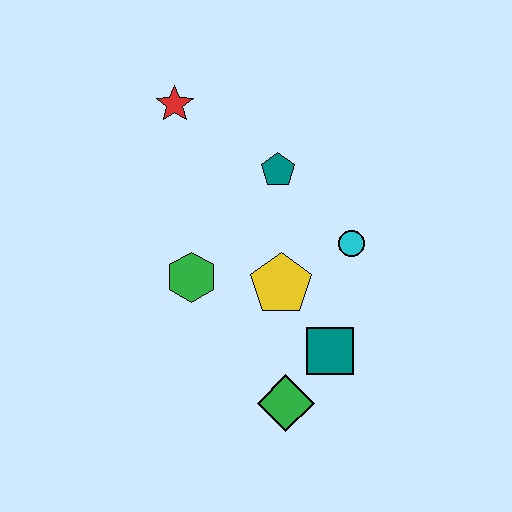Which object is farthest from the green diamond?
The red star is farthest from the green diamond.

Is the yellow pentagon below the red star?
Yes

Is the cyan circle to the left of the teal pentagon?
No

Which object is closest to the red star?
The teal pentagon is closest to the red star.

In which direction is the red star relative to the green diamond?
The red star is above the green diamond.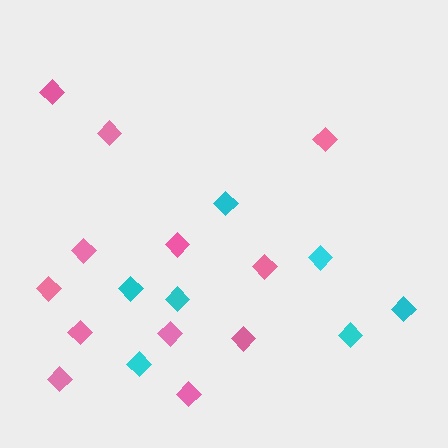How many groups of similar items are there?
There are 2 groups: one group of cyan diamonds (7) and one group of pink diamonds (12).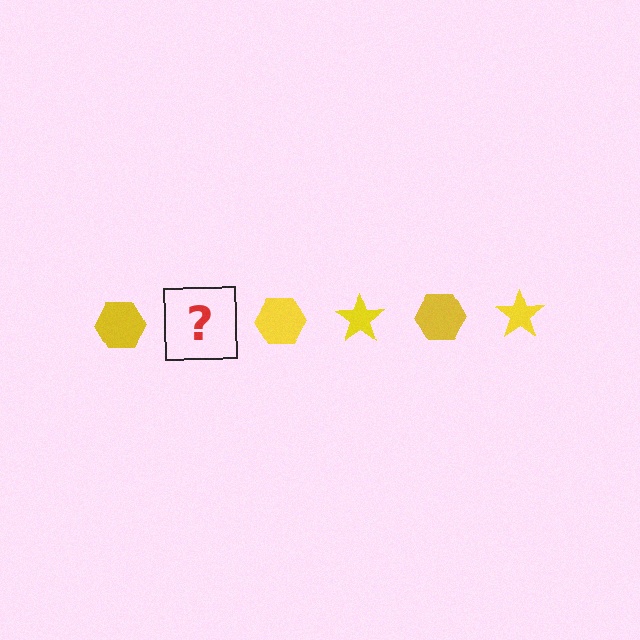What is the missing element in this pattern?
The missing element is a yellow star.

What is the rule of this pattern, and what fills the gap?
The rule is that the pattern cycles through hexagon, star shapes in yellow. The gap should be filled with a yellow star.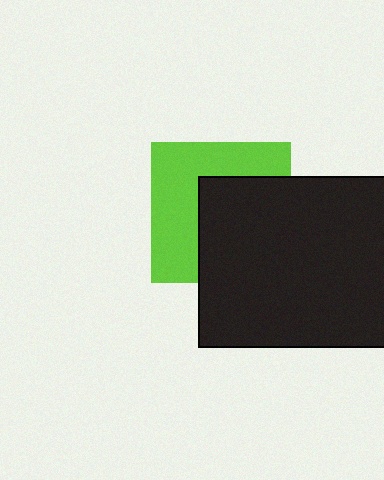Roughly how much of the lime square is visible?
About half of it is visible (roughly 49%).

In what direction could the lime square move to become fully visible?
The lime square could move toward the upper-left. That would shift it out from behind the black rectangle entirely.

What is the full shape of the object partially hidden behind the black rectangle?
The partially hidden object is a lime square.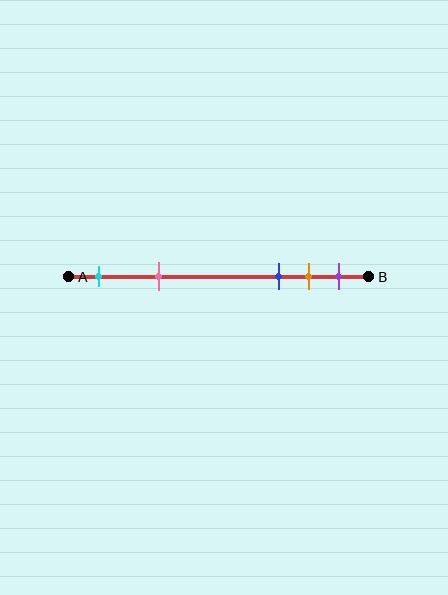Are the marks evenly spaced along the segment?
No, the marks are not evenly spaced.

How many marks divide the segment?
There are 5 marks dividing the segment.